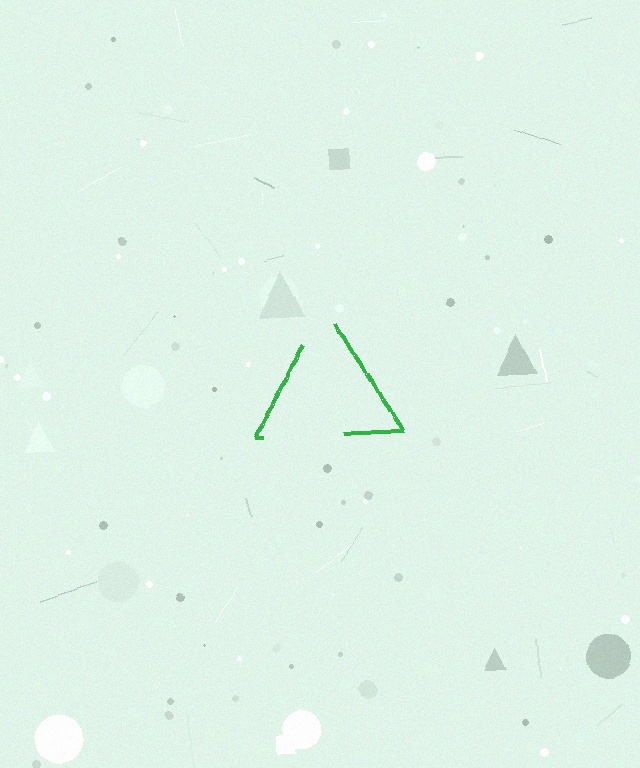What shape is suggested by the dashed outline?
The dashed outline suggests a triangle.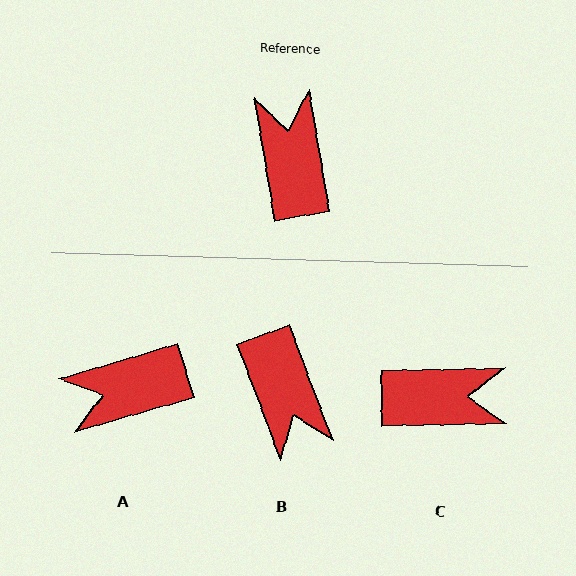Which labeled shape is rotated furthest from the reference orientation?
B, about 169 degrees away.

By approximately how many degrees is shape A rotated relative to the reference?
Approximately 97 degrees counter-clockwise.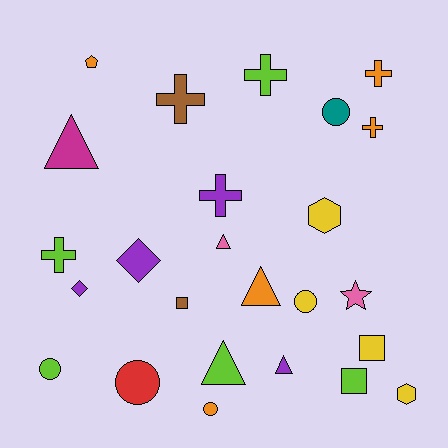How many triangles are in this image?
There are 5 triangles.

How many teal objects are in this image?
There is 1 teal object.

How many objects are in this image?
There are 25 objects.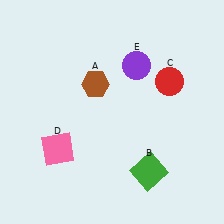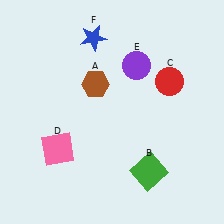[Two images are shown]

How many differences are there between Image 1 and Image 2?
There is 1 difference between the two images.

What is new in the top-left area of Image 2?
A blue star (F) was added in the top-left area of Image 2.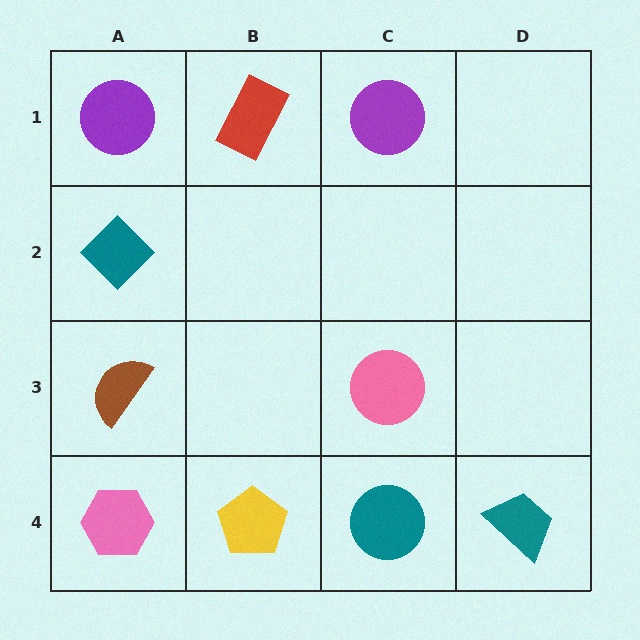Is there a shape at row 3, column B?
No, that cell is empty.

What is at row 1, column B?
A red rectangle.